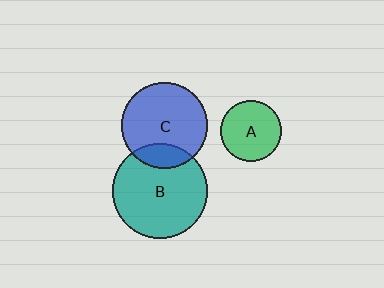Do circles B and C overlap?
Yes.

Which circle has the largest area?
Circle B (teal).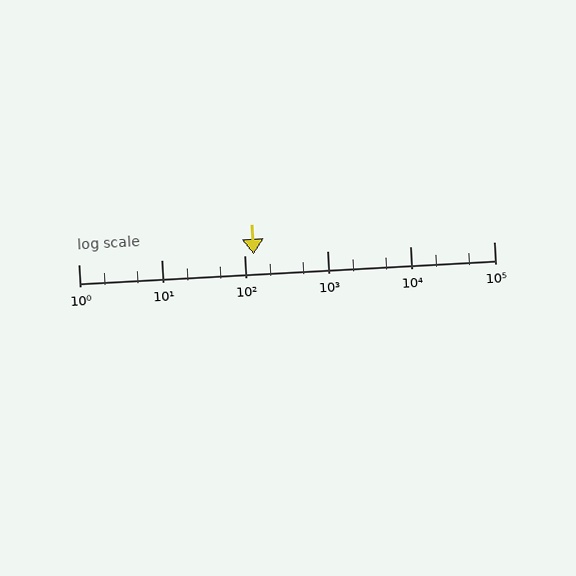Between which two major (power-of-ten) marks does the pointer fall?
The pointer is between 100 and 1000.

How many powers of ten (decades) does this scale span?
The scale spans 5 decades, from 1 to 100000.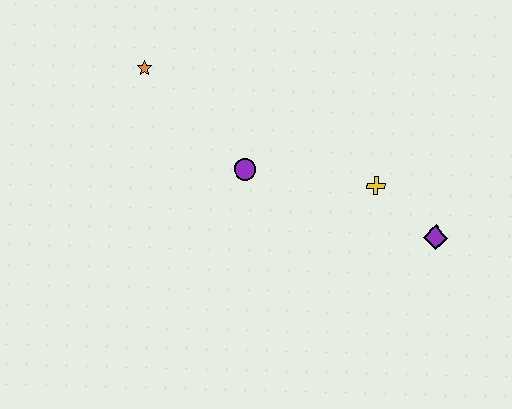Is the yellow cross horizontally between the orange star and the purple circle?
No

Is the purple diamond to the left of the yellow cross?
No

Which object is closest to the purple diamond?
The yellow cross is closest to the purple diamond.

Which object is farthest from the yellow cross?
The orange star is farthest from the yellow cross.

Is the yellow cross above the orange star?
No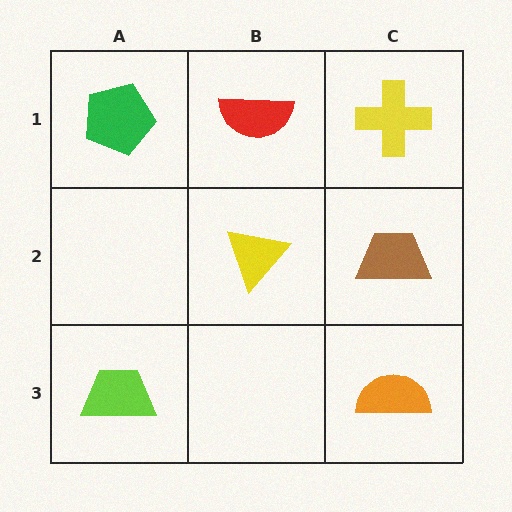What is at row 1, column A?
A green pentagon.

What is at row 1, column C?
A yellow cross.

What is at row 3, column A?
A lime trapezoid.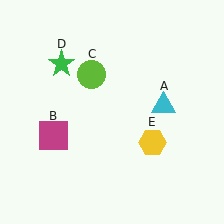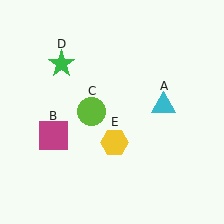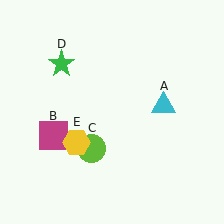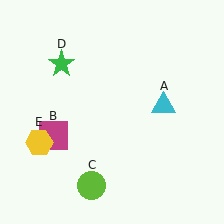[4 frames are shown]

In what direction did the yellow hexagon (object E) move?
The yellow hexagon (object E) moved left.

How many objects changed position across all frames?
2 objects changed position: lime circle (object C), yellow hexagon (object E).